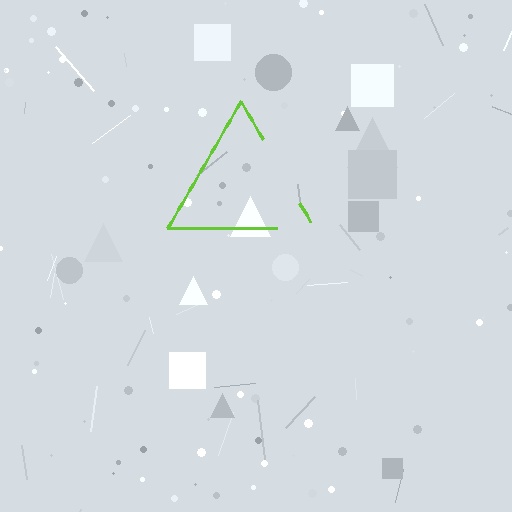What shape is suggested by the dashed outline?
The dashed outline suggests a triangle.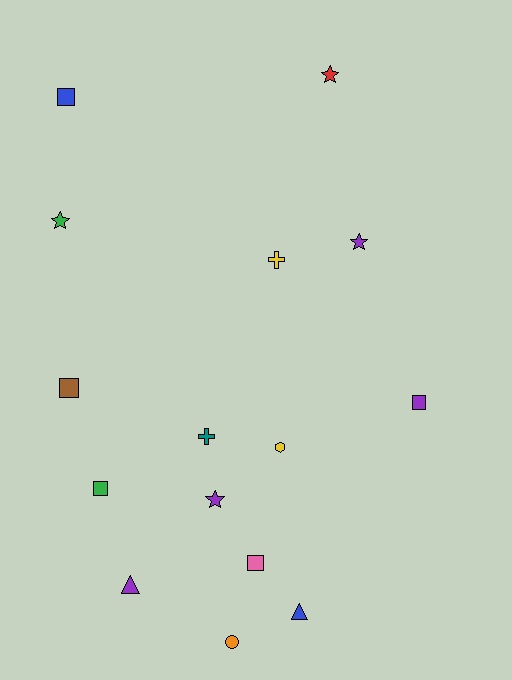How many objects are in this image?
There are 15 objects.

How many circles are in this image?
There is 1 circle.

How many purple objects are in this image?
There are 4 purple objects.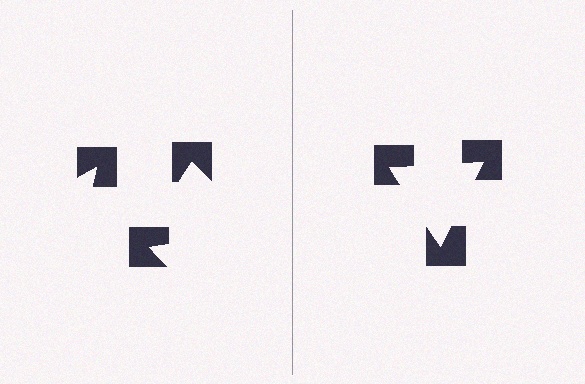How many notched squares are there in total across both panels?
6 — 3 on each side.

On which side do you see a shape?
An illusory triangle appears on the right side. On the left side the wedge cuts are rotated, so no coherent shape forms.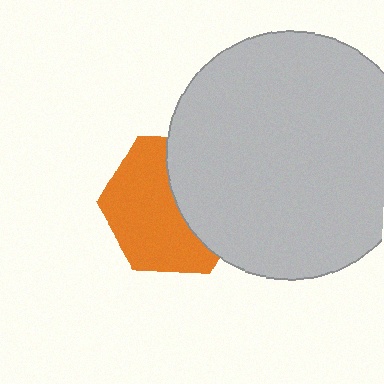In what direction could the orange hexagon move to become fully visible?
The orange hexagon could move left. That would shift it out from behind the light gray circle entirely.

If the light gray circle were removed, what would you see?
You would see the complete orange hexagon.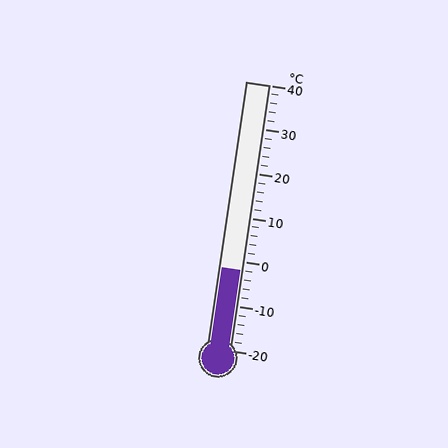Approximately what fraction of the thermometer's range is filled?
The thermometer is filled to approximately 30% of its range.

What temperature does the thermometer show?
The thermometer shows approximately -2°C.